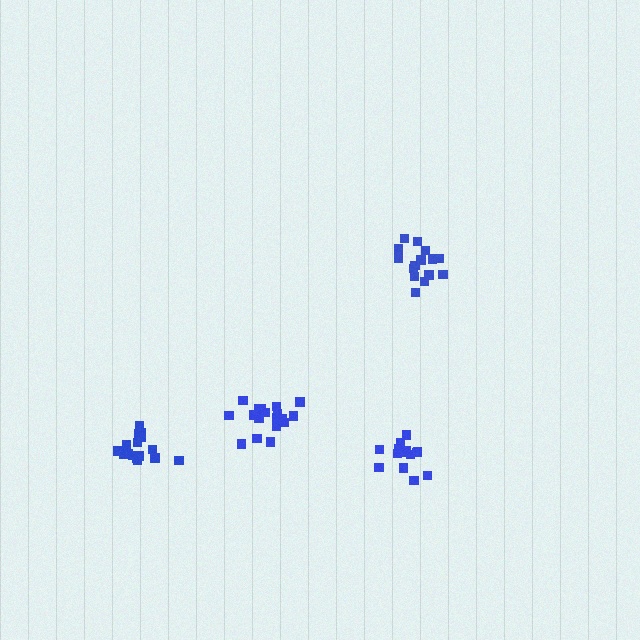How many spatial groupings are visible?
There are 4 spatial groupings.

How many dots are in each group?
Group 1: 15 dots, Group 2: 17 dots, Group 3: 14 dots, Group 4: 19 dots (65 total).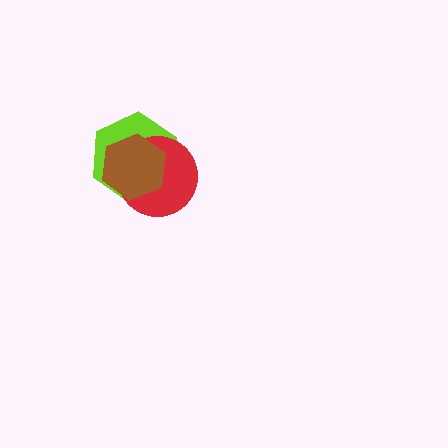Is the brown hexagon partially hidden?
No, no other shape covers it.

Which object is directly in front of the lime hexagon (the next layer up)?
The red circle is directly in front of the lime hexagon.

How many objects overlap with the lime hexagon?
2 objects overlap with the lime hexagon.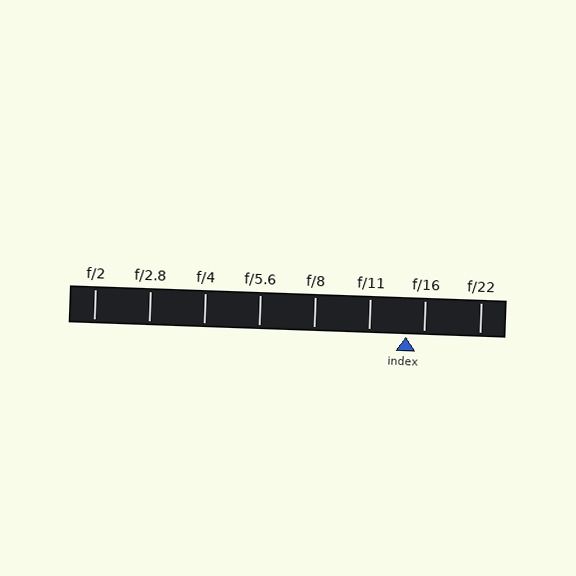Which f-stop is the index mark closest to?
The index mark is closest to f/16.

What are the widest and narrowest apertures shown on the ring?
The widest aperture shown is f/2 and the narrowest is f/22.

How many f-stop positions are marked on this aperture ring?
There are 8 f-stop positions marked.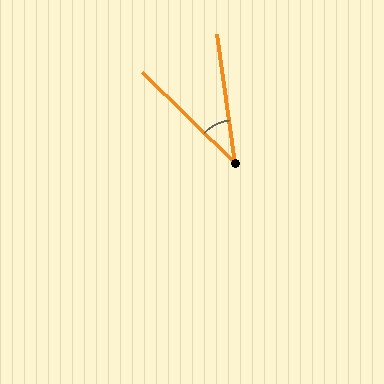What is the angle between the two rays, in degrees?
Approximately 38 degrees.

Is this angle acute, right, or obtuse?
It is acute.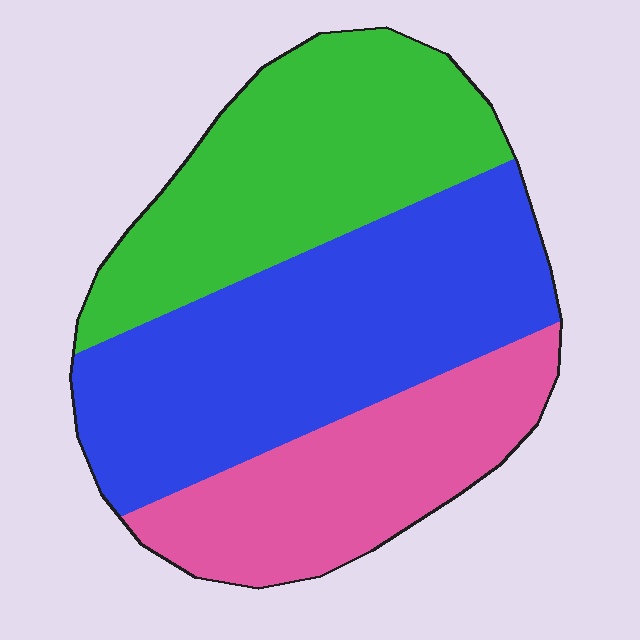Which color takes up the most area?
Blue, at roughly 40%.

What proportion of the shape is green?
Green takes up about one third (1/3) of the shape.